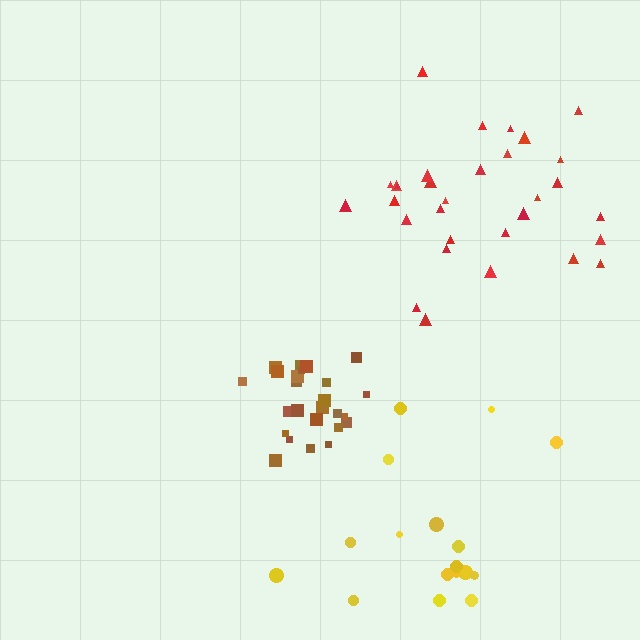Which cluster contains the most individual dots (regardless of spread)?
Red (31).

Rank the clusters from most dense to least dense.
brown, red, yellow.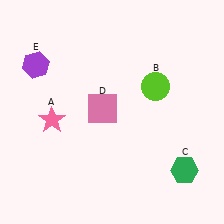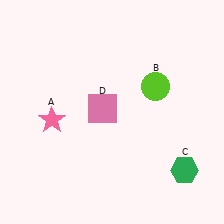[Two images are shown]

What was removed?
The purple hexagon (E) was removed in Image 2.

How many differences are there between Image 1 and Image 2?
There is 1 difference between the two images.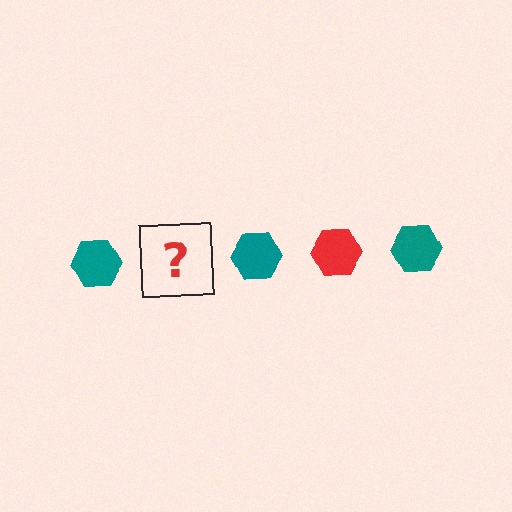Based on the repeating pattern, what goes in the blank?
The blank should be a red hexagon.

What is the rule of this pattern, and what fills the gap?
The rule is that the pattern cycles through teal, red hexagons. The gap should be filled with a red hexagon.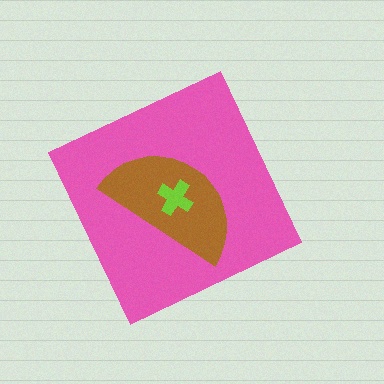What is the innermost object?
The lime cross.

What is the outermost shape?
The pink diamond.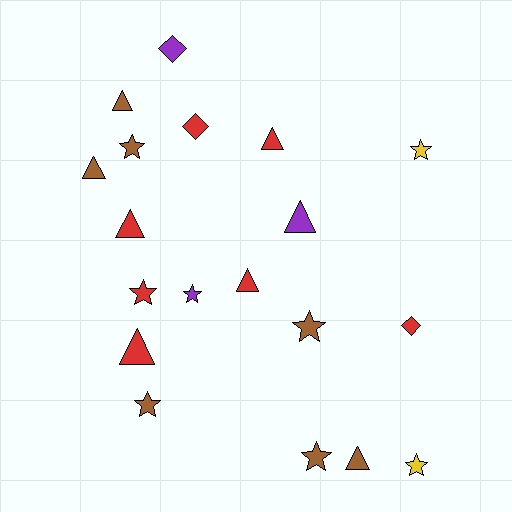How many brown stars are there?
There are 4 brown stars.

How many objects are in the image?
There are 19 objects.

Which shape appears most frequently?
Star, with 8 objects.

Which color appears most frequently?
Red, with 7 objects.